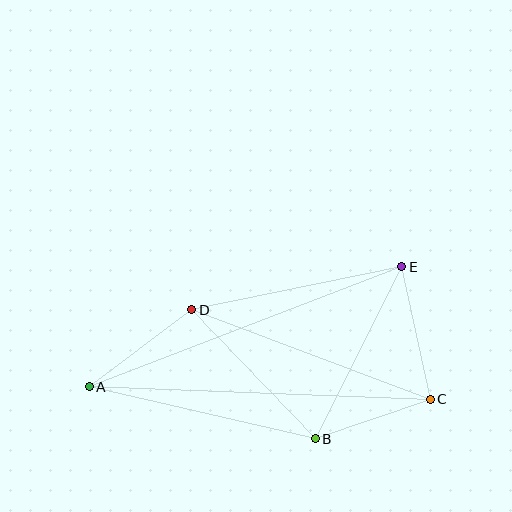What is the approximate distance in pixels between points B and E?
The distance between B and E is approximately 192 pixels.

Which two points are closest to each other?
Points B and C are closest to each other.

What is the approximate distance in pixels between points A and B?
The distance between A and B is approximately 232 pixels.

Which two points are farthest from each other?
Points A and C are farthest from each other.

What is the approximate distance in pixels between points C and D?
The distance between C and D is approximately 255 pixels.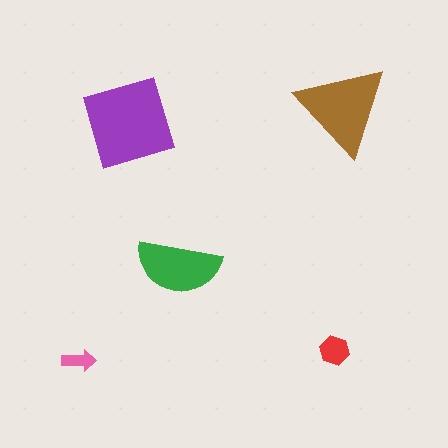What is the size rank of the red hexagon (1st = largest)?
4th.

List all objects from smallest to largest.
The pink arrow, the red hexagon, the green semicircle, the brown triangle, the purple diamond.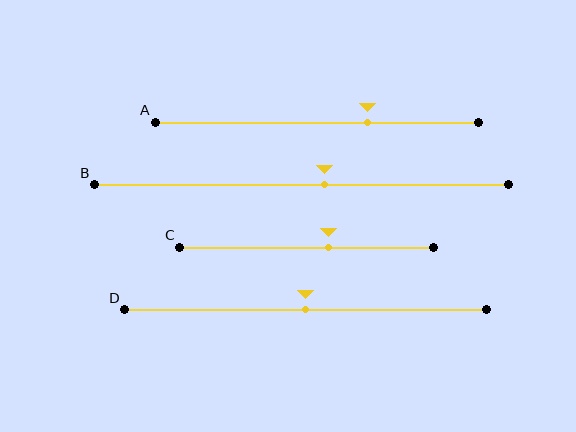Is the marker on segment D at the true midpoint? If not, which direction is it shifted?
Yes, the marker on segment D is at the true midpoint.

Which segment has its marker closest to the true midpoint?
Segment D has its marker closest to the true midpoint.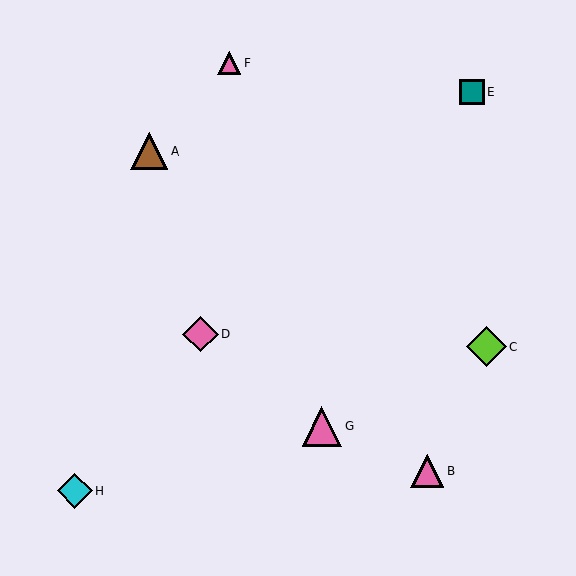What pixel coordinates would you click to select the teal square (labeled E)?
Click at (472, 92) to select the teal square E.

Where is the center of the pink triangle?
The center of the pink triangle is at (322, 426).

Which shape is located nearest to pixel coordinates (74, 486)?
The cyan diamond (labeled H) at (75, 491) is nearest to that location.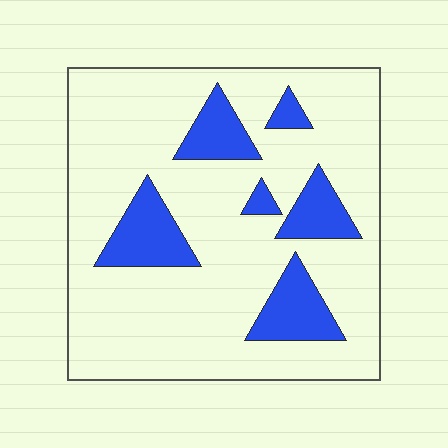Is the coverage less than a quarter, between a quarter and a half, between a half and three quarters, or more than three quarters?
Less than a quarter.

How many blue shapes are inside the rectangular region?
6.